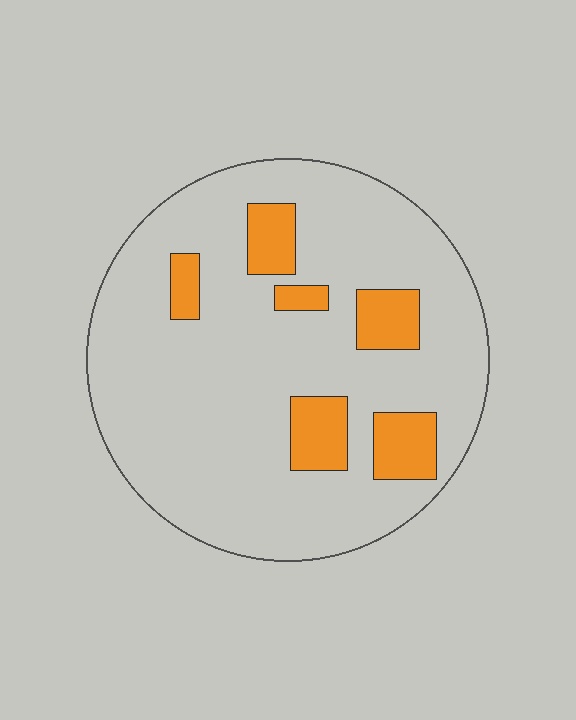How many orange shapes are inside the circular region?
6.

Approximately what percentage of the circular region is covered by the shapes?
Approximately 15%.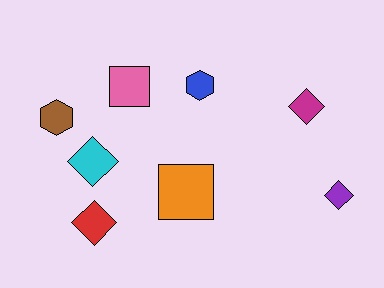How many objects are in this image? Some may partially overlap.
There are 8 objects.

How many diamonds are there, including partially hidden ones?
There are 4 diamonds.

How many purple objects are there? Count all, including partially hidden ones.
There is 1 purple object.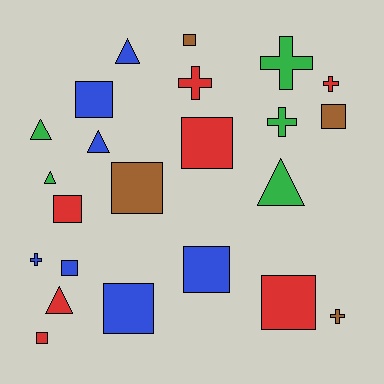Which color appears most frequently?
Red, with 7 objects.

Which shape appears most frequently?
Square, with 11 objects.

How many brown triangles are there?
There are no brown triangles.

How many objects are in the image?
There are 23 objects.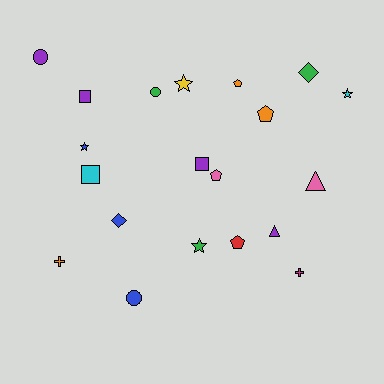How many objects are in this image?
There are 20 objects.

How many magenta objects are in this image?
There is 1 magenta object.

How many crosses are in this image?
There are 2 crosses.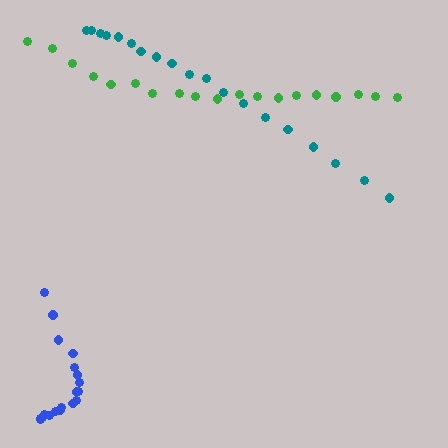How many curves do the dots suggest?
There are 3 distinct paths.